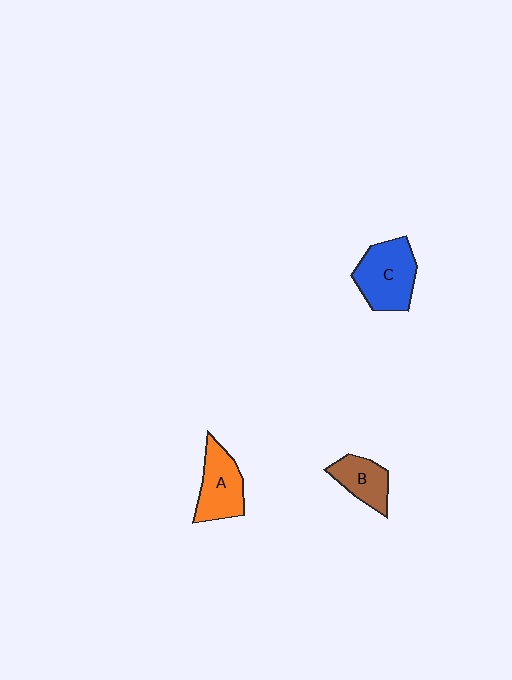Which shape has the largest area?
Shape C (blue).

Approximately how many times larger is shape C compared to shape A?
Approximately 1.2 times.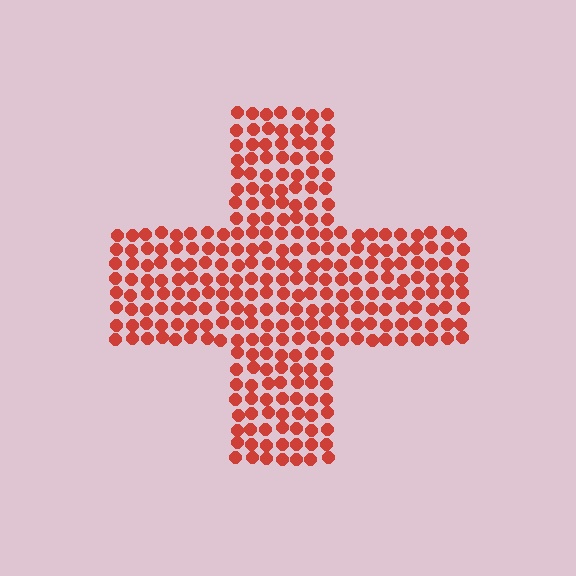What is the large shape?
The large shape is a cross.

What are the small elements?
The small elements are circles.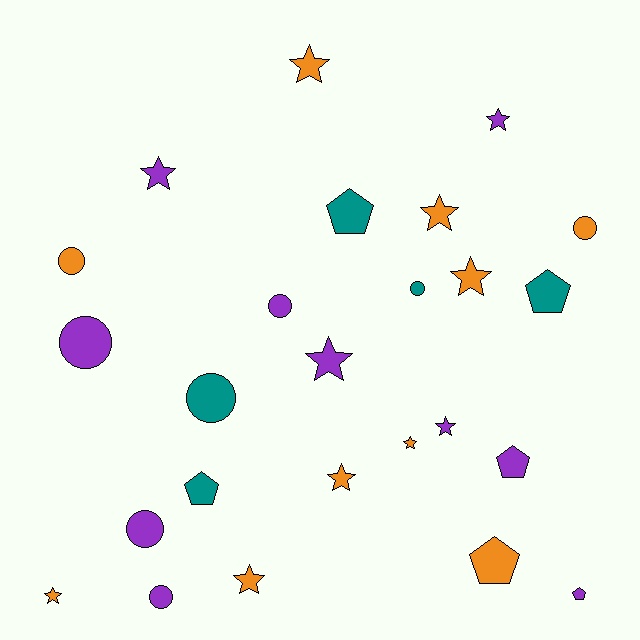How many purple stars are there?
There are 4 purple stars.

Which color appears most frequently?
Orange, with 10 objects.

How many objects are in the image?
There are 25 objects.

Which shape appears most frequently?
Star, with 11 objects.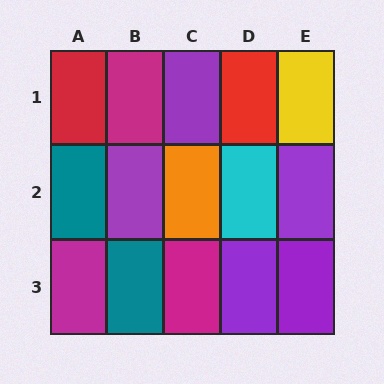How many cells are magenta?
3 cells are magenta.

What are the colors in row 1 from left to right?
Red, magenta, purple, red, yellow.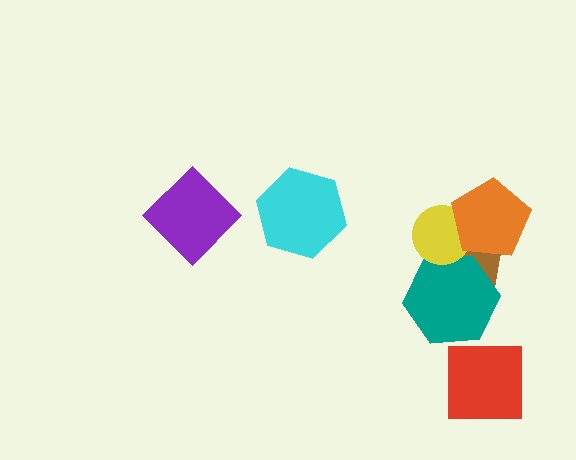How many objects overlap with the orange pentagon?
2 objects overlap with the orange pentagon.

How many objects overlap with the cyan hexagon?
0 objects overlap with the cyan hexagon.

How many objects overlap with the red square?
0 objects overlap with the red square.